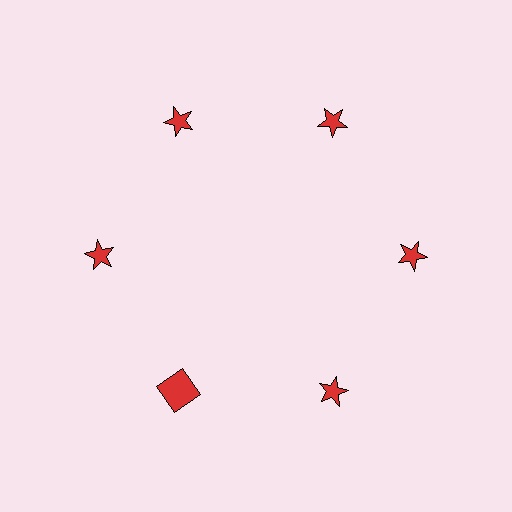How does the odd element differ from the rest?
It has a different shape: square instead of star.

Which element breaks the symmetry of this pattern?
The red square at roughly the 7 o'clock position breaks the symmetry. All other shapes are red stars.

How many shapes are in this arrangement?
There are 6 shapes arranged in a ring pattern.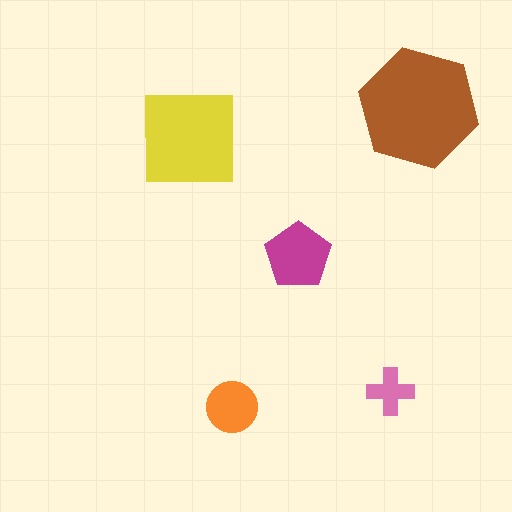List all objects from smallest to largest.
The pink cross, the orange circle, the magenta pentagon, the yellow square, the brown hexagon.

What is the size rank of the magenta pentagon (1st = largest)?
3rd.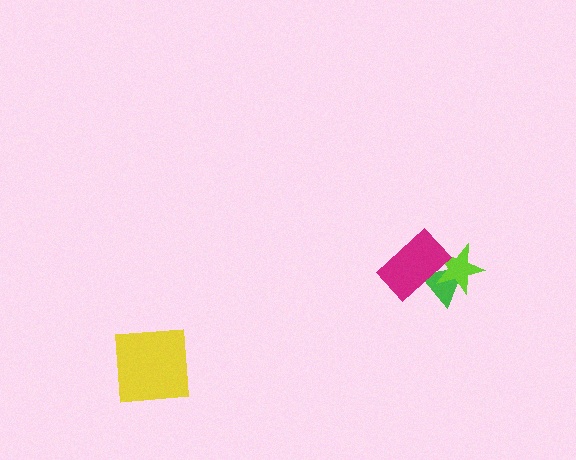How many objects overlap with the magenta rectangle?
2 objects overlap with the magenta rectangle.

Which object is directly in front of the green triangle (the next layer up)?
The lime star is directly in front of the green triangle.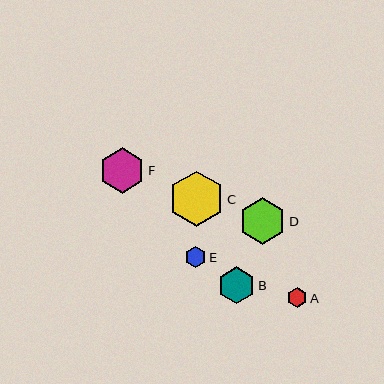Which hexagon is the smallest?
Hexagon A is the smallest with a size of approximately 20 pixels.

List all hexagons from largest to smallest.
From largest to smallest: C, D, F, B, E, A.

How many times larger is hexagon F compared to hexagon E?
Hexagon F is approximately 2.2 times the size of hexagon E.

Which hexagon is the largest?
Hexagon C is the largest with a size of approximately 55 pixels.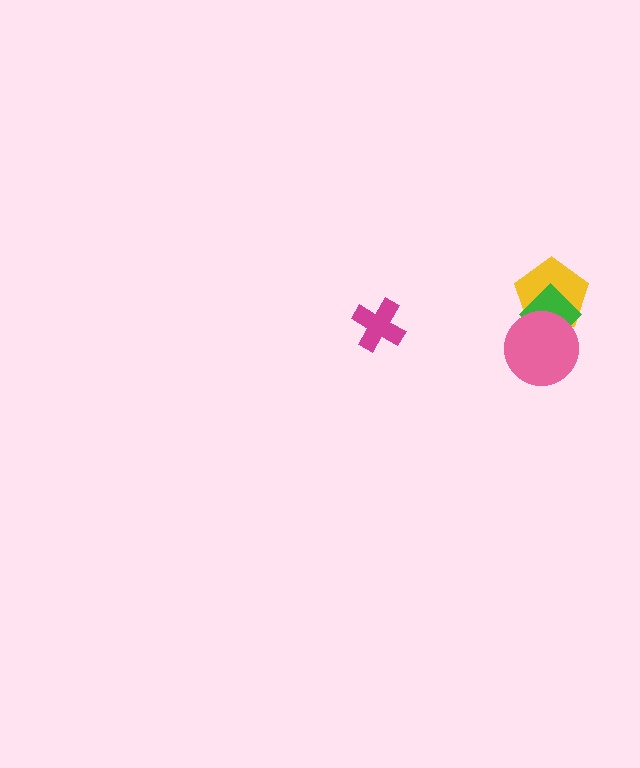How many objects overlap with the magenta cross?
0 objects overlap with the magenta cross.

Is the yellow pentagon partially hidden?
Yes, it is partially covered by another shape.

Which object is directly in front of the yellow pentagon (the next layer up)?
The green diamond is directly in front of the yellow pentagon.